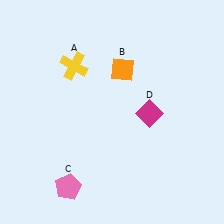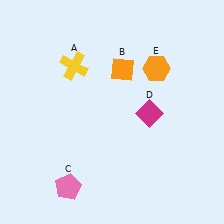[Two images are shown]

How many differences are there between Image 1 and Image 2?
There is 1 difference between the two images.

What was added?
An orange hexagon (E) was added in Image 2.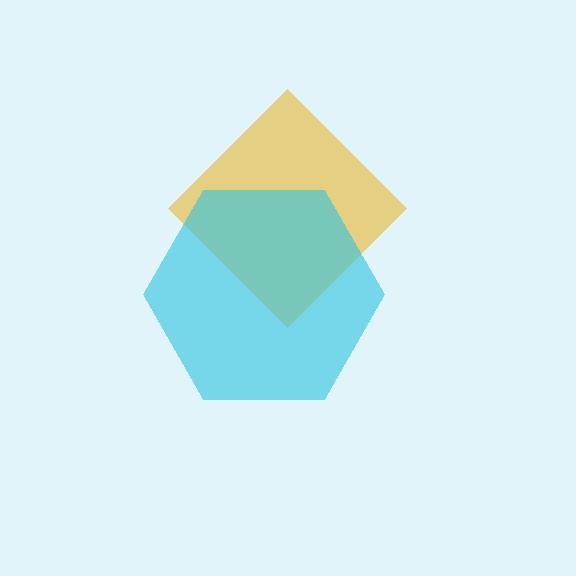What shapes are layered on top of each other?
The layered shapes are: a yellow diamond, a cyan hexagon.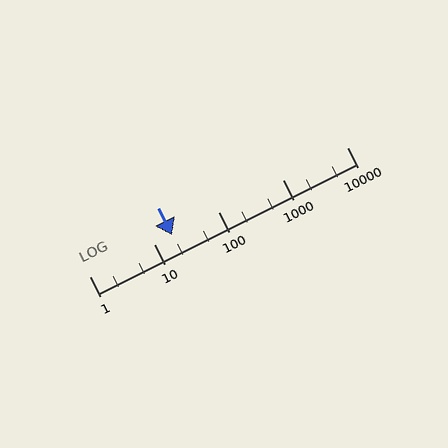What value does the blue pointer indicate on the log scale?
The pointer indicates approximately 19.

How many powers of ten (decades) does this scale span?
The scale spans 4 decades, from 1 to 10000.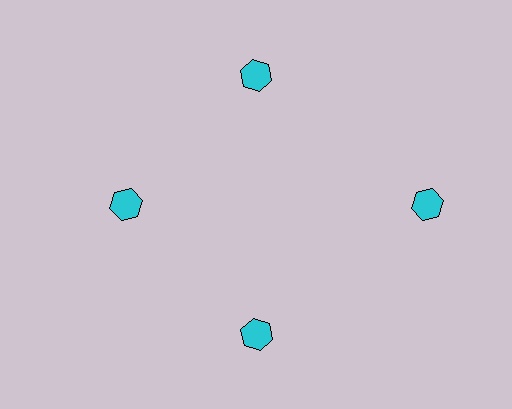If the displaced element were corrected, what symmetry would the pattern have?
It would have 4-fold rotational symmetry — the pattern would map onto itself every 90 degrees.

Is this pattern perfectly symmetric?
No. The 4 cyan hexagons are arranged in a ring, but one element near the 3 o'clock position is pushed outward from the center, breaking the 4-fold rotational symmetry.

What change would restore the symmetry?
The symmetry would be restored by moving it inward, back onto the ring so that all 4 hexagons sit at equal angles and equal distance from the center.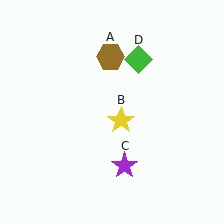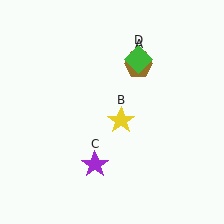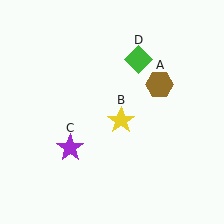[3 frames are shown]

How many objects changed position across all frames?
2 objects changed position: brown hexagon (object A), purple star (object C).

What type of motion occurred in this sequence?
The brown hexagon (object A), purple star (object C) rotated clockwise around the center of the scene.